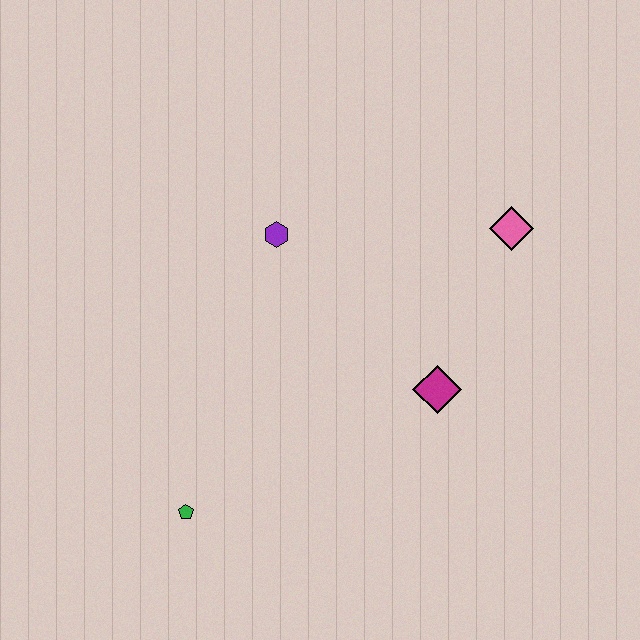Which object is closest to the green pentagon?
The magenta diamond is closest to the green pentagon.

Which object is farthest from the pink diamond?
The green pentagon is farthest from the pink diamond.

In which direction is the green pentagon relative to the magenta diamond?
The green pentagon is to the left of the magenta diamond.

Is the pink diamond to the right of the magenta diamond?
Yes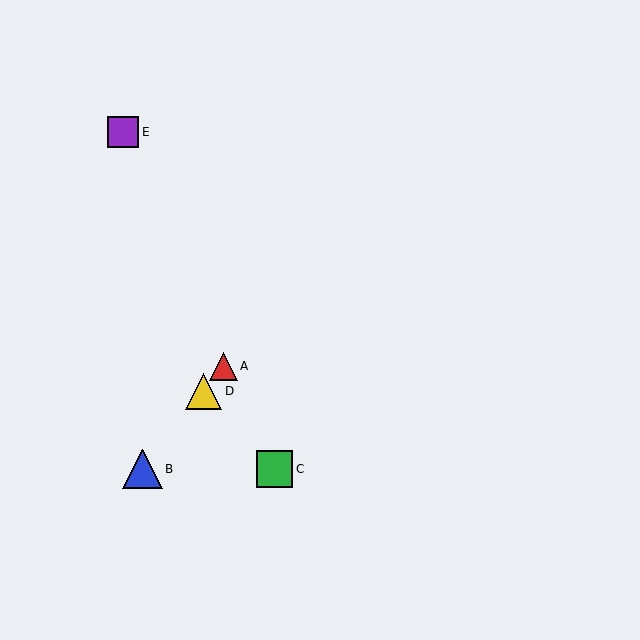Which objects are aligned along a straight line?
Objects A, B, D are aligned along a straight line.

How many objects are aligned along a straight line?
3 objects (A, B, D) are aligned along a straight line.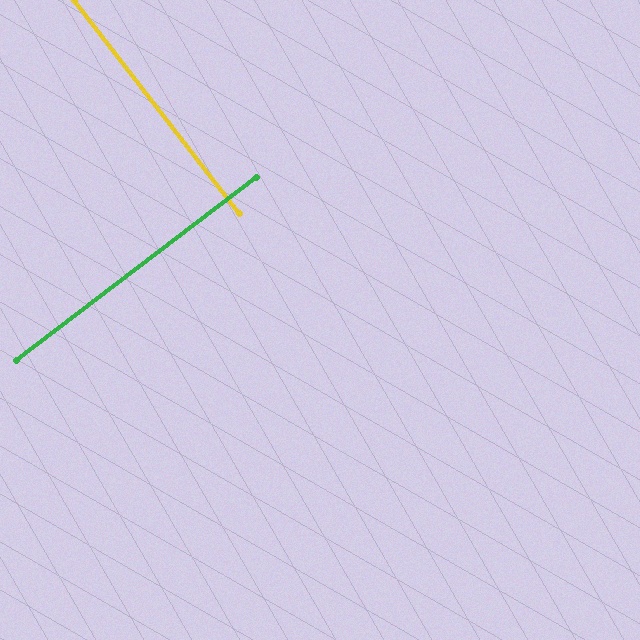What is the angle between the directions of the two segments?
Approximately 90 degrees.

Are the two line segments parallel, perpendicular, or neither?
Perpendicular — they meet at approximately 90°.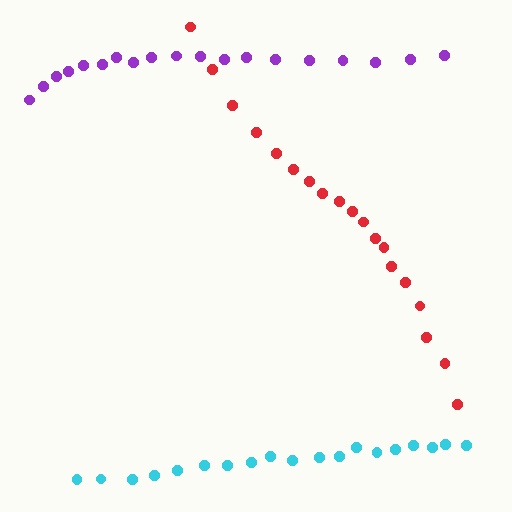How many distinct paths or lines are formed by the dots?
There are 3 distinct paths.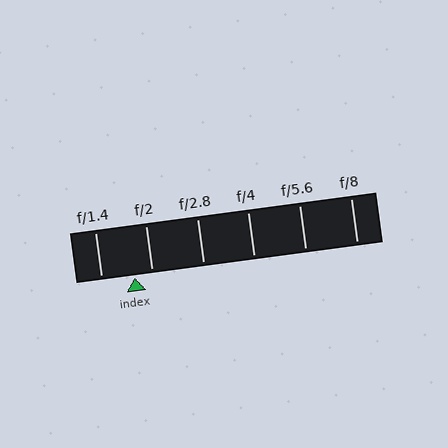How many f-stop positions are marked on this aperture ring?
There are 6 f-stop positions marked.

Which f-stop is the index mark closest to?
The index mark is closest to f/2.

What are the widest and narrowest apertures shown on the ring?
The widest aperture shown is f/1.4 and the narrowest is f/8.